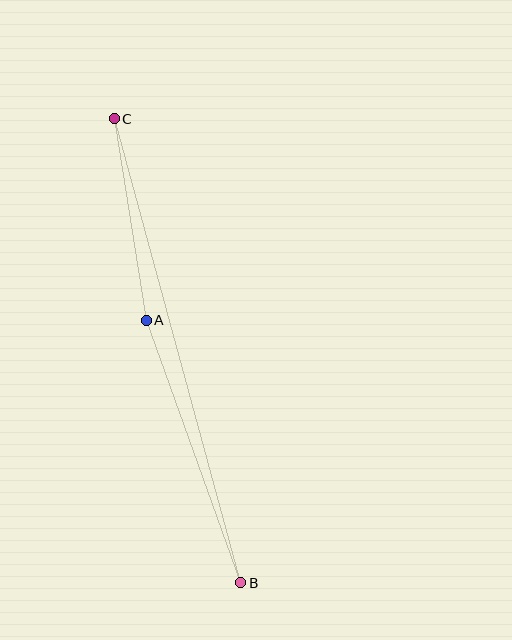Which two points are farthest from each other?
Points B and C are farthest from each other.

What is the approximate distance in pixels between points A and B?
The distance between A and B is approximately 278 pixels.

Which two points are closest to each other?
Points A and C are closest to each other.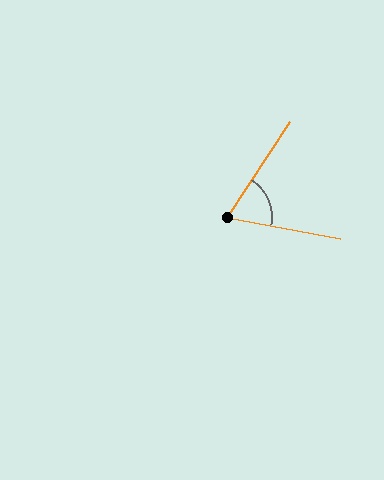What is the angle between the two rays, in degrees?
Approximately 67 degrees.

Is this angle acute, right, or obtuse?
It is acute.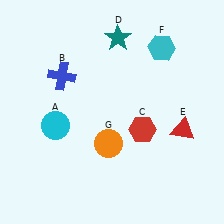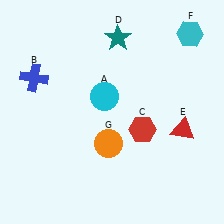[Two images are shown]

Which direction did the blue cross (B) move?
The blue cross (B) moved left.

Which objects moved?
The objects that moved are: the cyan circle (A), the blue cross (B), the cyan hexagon (F).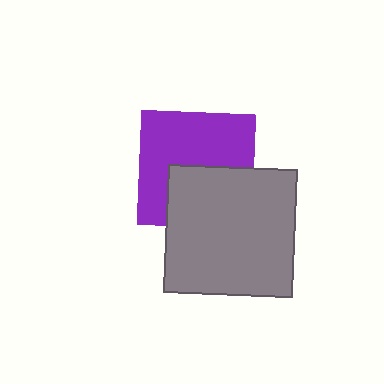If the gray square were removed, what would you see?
You would see the complete purple square.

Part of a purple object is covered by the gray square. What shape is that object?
It is a square.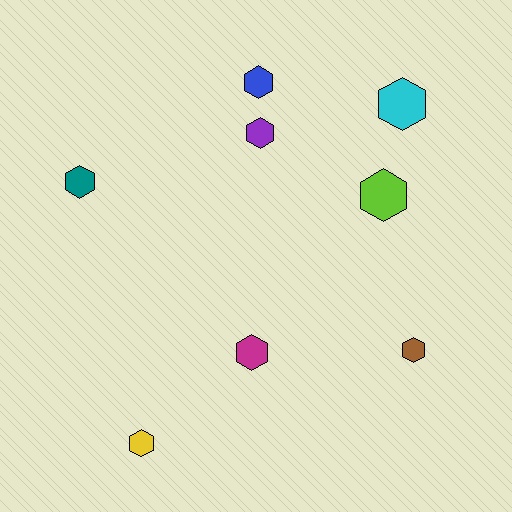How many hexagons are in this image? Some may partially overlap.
There are 8 hexagons.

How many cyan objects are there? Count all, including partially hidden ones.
There is 1 cyan object.